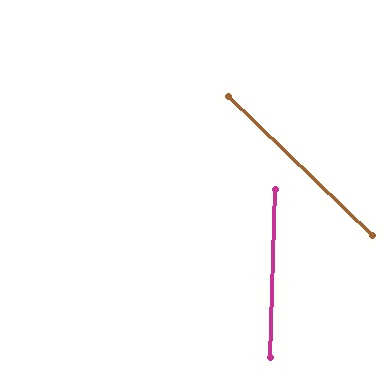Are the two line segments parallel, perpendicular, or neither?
Neither parallel nor perpendicular — they differ by about 48°.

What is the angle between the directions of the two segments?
Approximately 48 degrees.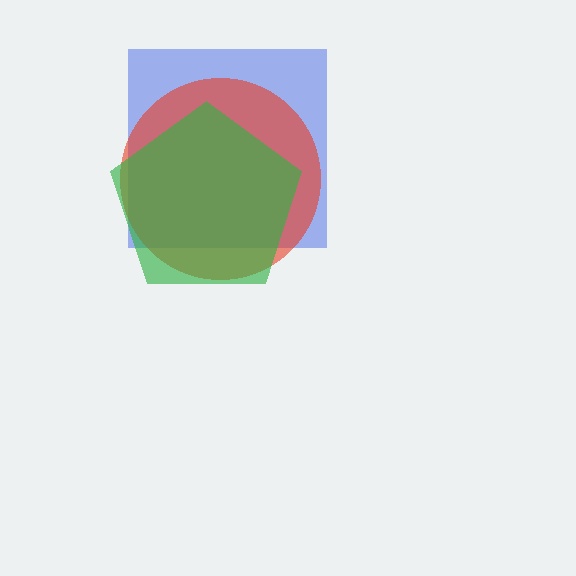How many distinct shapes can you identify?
There are 3 distinct shapes: a blue square, a red circle, a green pentagon.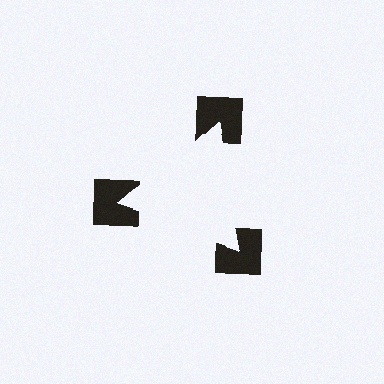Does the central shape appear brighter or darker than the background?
It typically appears slightly brighter than the background, even though no actual brightness change is drawn.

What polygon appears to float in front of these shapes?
An illusory triangle — its edges are inferred from the aligned wedge cuts in the notched squares, not physically drawn.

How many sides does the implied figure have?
3 sides.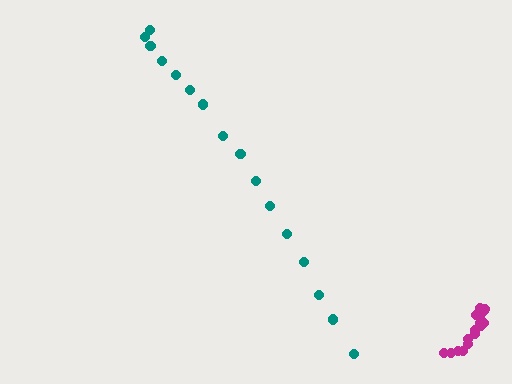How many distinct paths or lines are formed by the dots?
There are 2 distinct paths.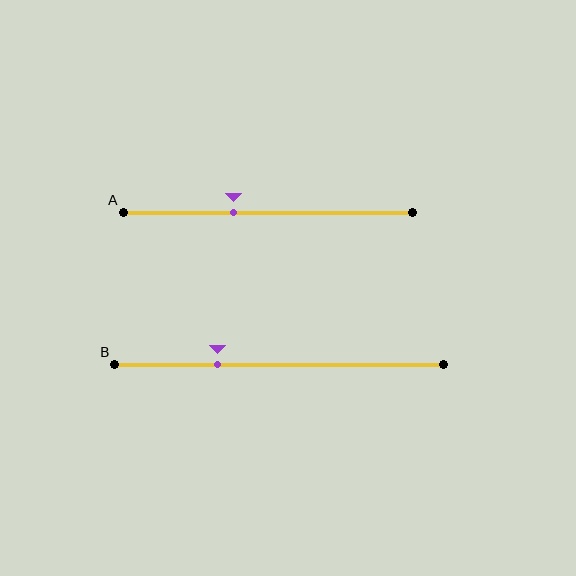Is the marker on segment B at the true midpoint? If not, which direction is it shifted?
No, the marker on segment B is shifted to the left by about 19% of the segment length.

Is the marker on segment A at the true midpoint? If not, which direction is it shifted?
No, the marker on segment A is shifted to the left by about 12% of the segment length.